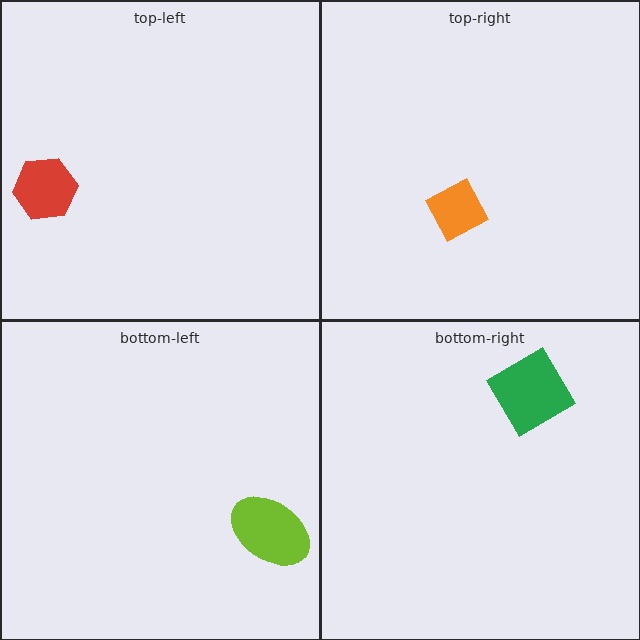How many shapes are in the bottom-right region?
1.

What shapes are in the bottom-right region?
The green diamond.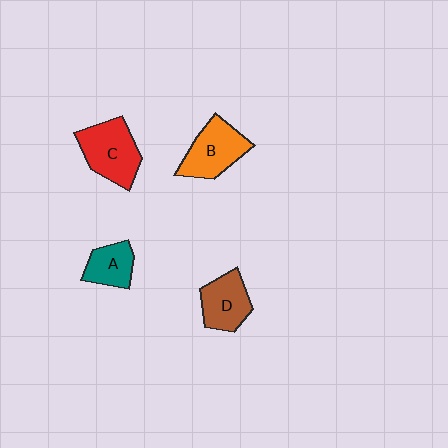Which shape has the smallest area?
Shape A (teal).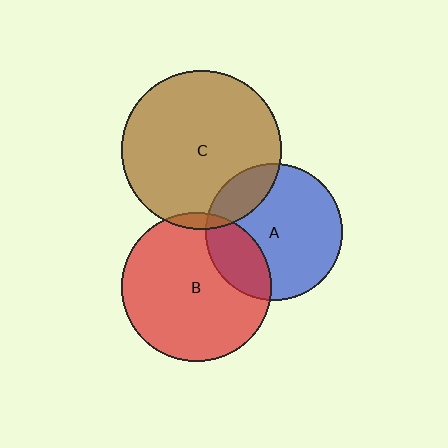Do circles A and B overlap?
Yes.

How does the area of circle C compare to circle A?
Approximately 1.3 times.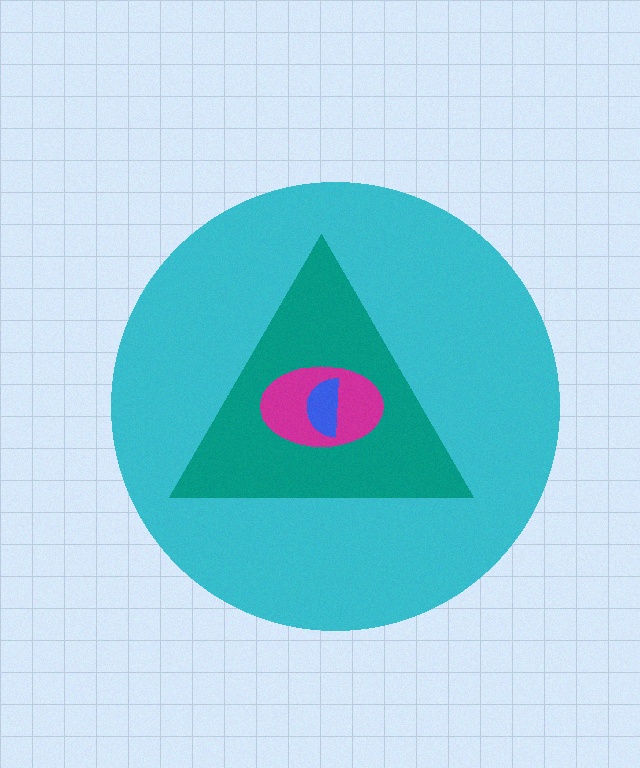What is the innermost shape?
The blue semicircle.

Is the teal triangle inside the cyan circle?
Yes.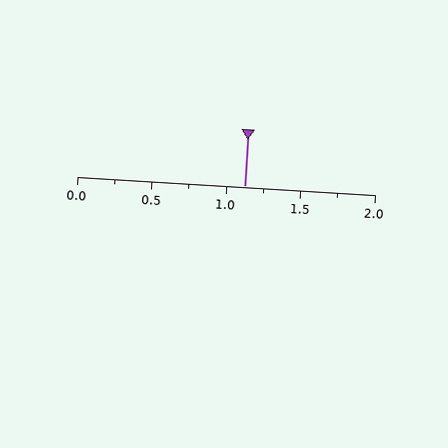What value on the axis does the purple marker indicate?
The marker indicates approximately 1.12.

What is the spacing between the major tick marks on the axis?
The major ticks are spaced 0.5 apart.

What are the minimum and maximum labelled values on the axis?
The axis runs from 0.0 to 2.0.